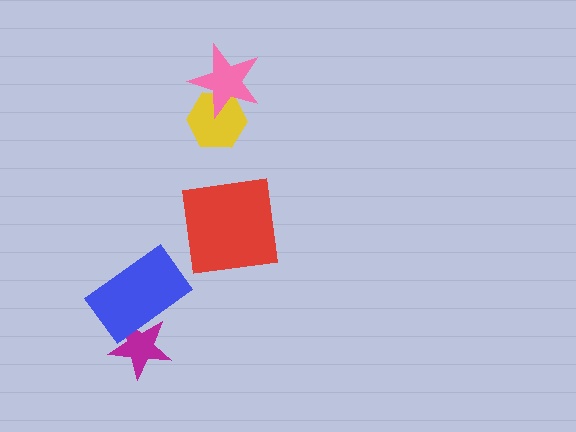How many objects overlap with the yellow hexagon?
1 object overlaps with the yellow hexagon.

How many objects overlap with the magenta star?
1 object overlaps with the magenta star.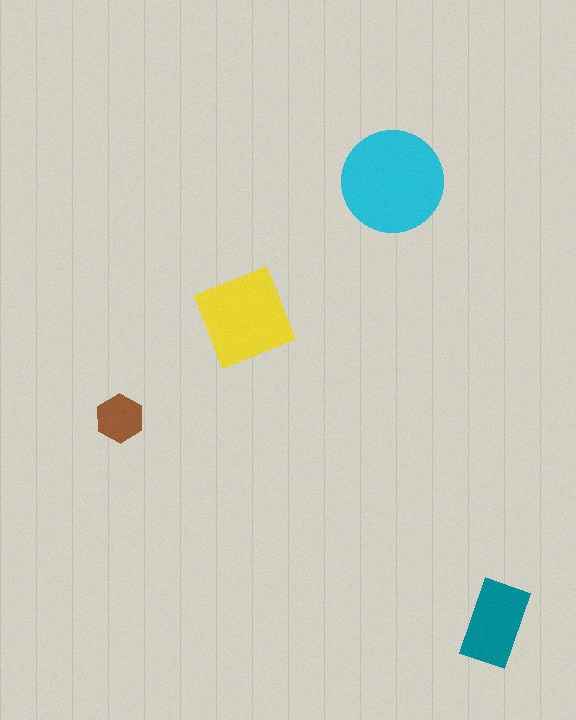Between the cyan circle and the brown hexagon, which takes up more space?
The cyan circle.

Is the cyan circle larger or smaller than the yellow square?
Larger.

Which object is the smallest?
The brown hexagon.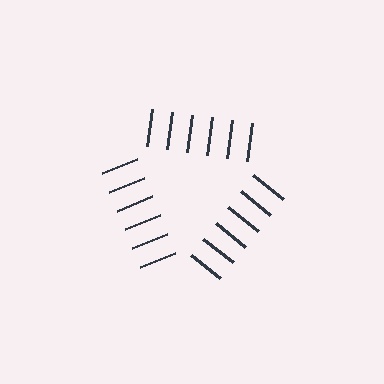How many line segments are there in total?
18 — 6 along each of the 3 edges.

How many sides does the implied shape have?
3 sides — the line-ends trace a triangle.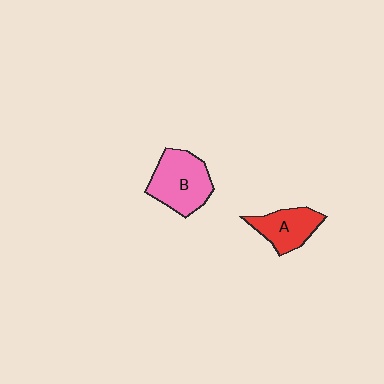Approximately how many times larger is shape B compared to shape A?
Approximately 1.4 times.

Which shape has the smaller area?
Shape A (red).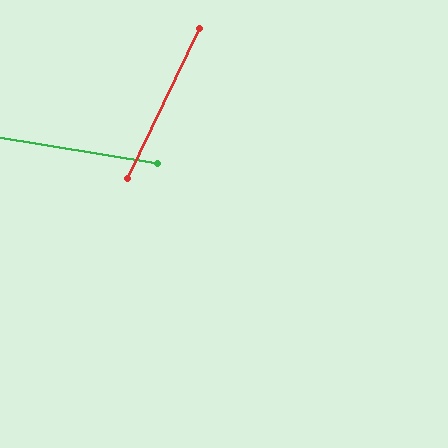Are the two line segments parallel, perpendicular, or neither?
Neither parallel nor perpendicular — they differ by about 73°.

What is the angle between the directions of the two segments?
Approximately 73 degrees.